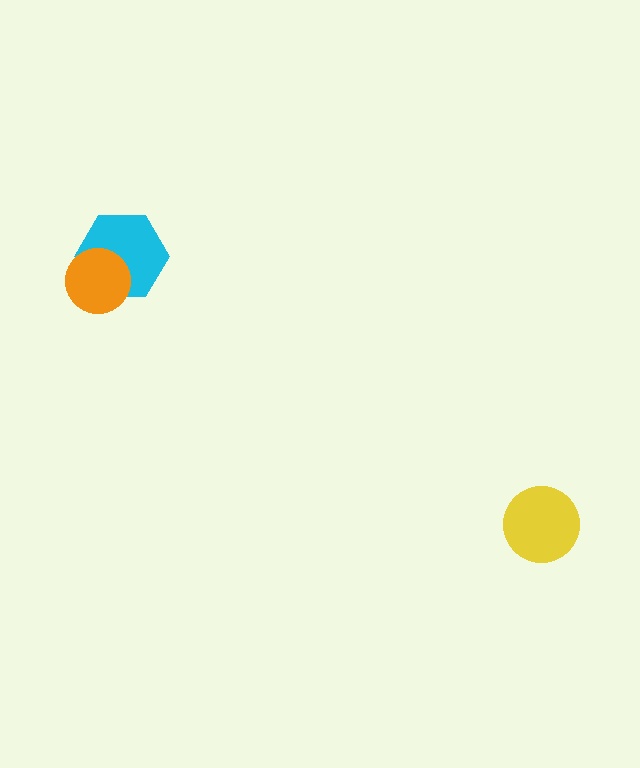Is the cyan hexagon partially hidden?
Yes, it is partially covered by another shape.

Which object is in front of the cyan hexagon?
The orange circle is in front of the cyan hexagon.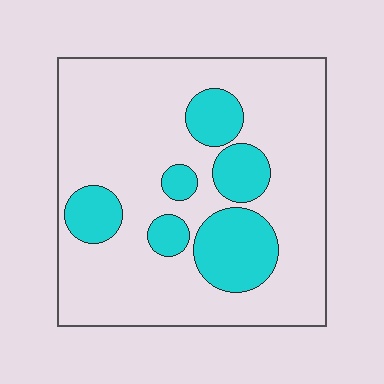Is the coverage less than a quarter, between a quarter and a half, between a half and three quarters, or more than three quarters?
Less than a quarter.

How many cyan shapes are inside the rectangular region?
6.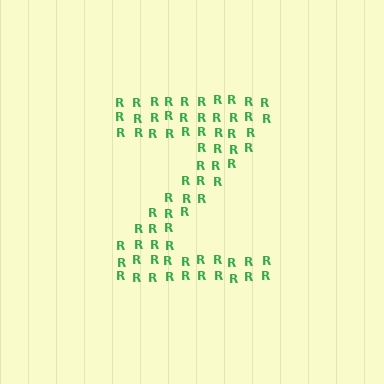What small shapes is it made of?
It is made of small letter R's.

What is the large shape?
The large shape is the letter Z.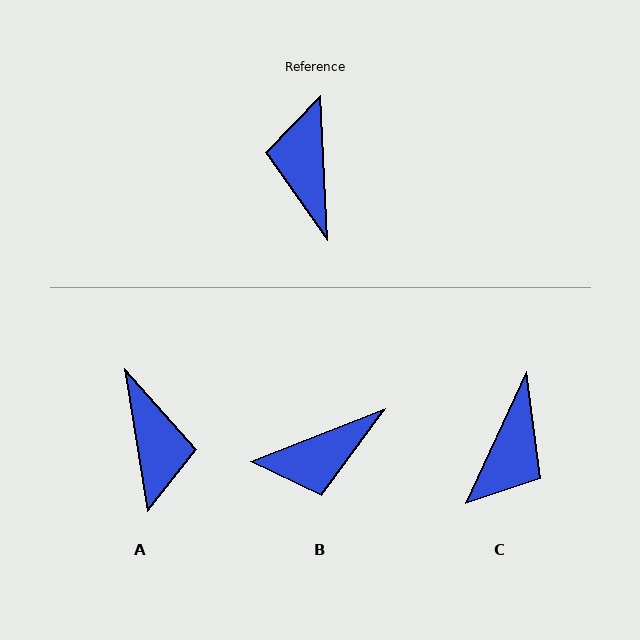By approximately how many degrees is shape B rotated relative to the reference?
Approximately 108 degrees counter-clockwise.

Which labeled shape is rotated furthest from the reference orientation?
A, about 173 degrees away.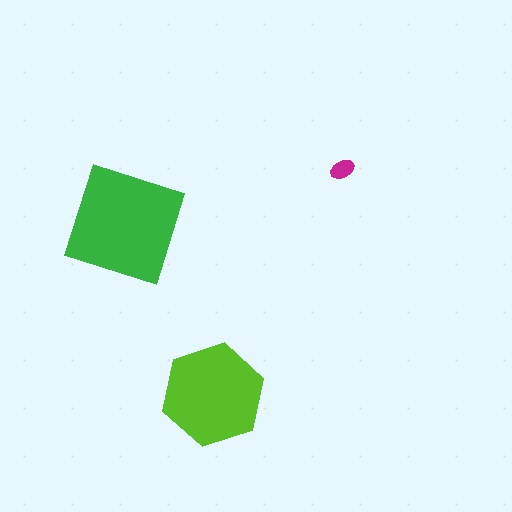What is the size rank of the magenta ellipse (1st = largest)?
3rd.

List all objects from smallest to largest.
The magenta ellipse, the lime hexagon, the green square.